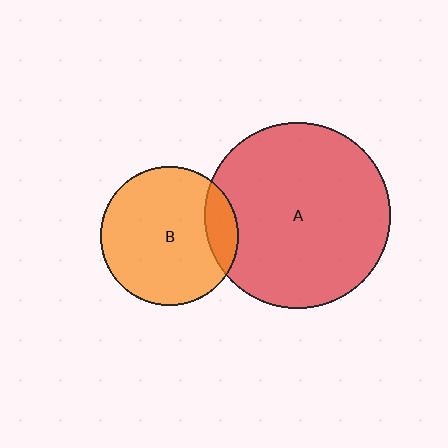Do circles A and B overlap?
Yes.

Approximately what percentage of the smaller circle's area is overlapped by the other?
Approximately 15%.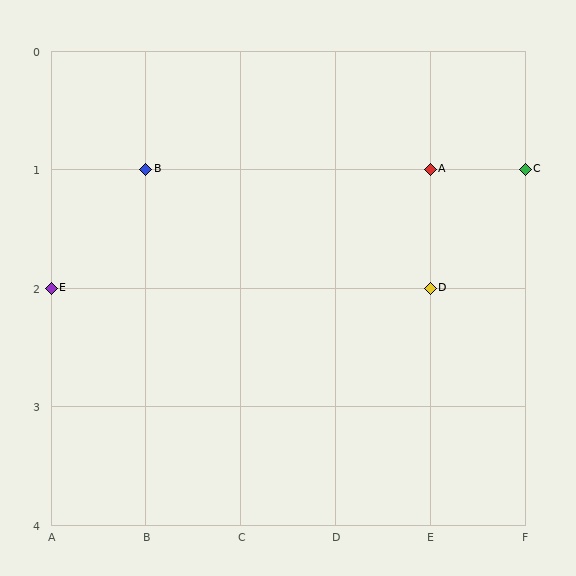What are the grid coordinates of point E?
Point E is at grid coordinates (A, 2).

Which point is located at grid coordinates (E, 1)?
Point A is at (E, 1).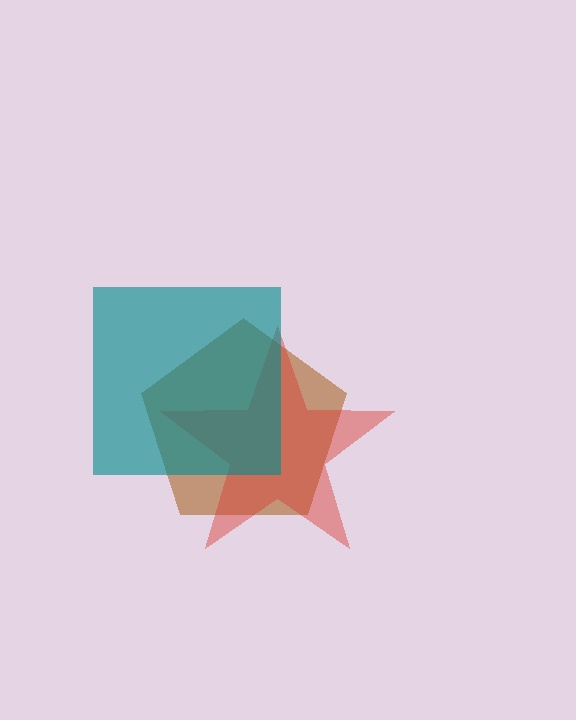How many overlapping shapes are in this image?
There are 3 overlapping shapes in the image.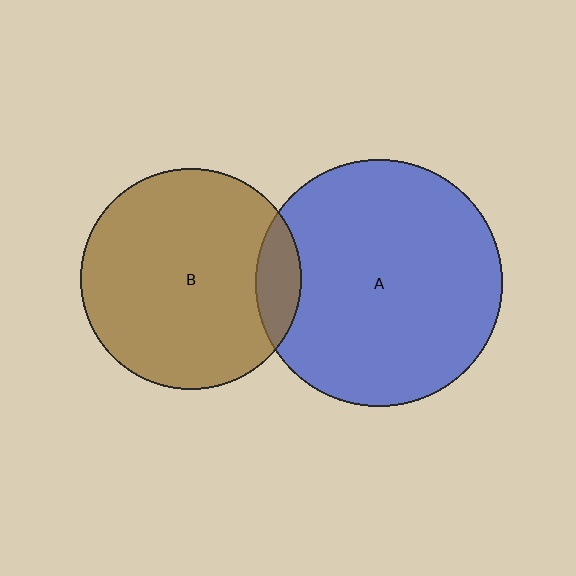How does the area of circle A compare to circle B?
Approximately 1.2 times.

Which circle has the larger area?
Circle A (blue).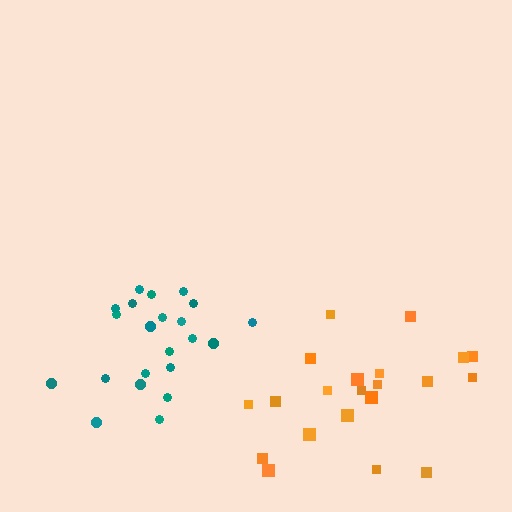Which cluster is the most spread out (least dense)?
Orange.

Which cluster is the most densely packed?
Teal.